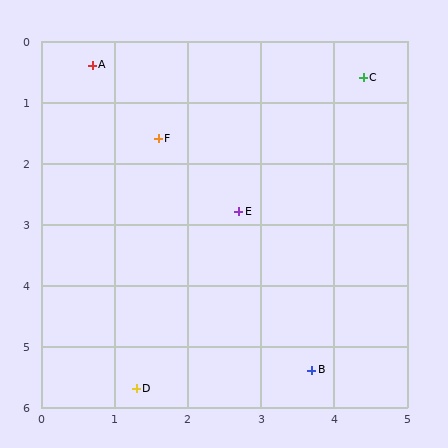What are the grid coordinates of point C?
Point C is at approximately (4.4, 0.6).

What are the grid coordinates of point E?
Point E is at approximately (2.7, 2.8).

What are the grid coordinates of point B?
Point B is at approximately (3.7, 5.4).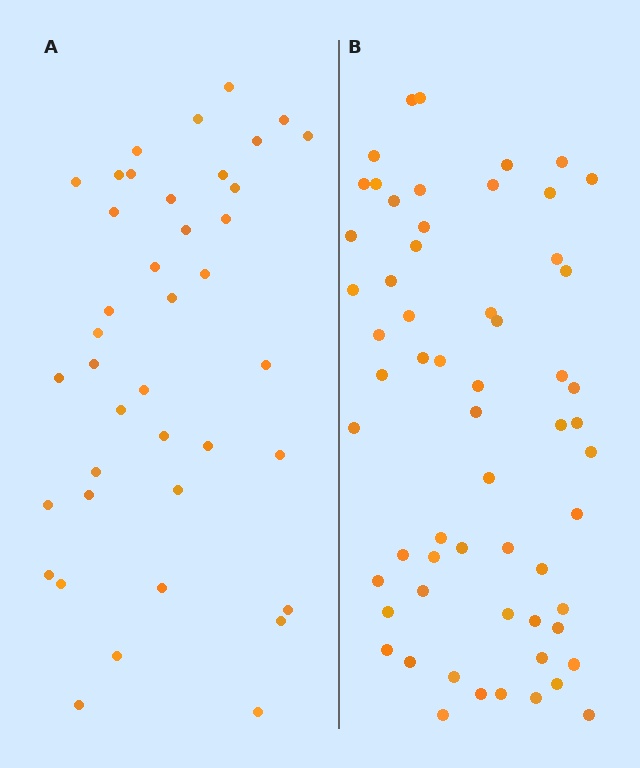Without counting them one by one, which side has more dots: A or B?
Region B (the right region) has more dots.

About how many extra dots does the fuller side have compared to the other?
Region B has approximately 20 more dots than region A.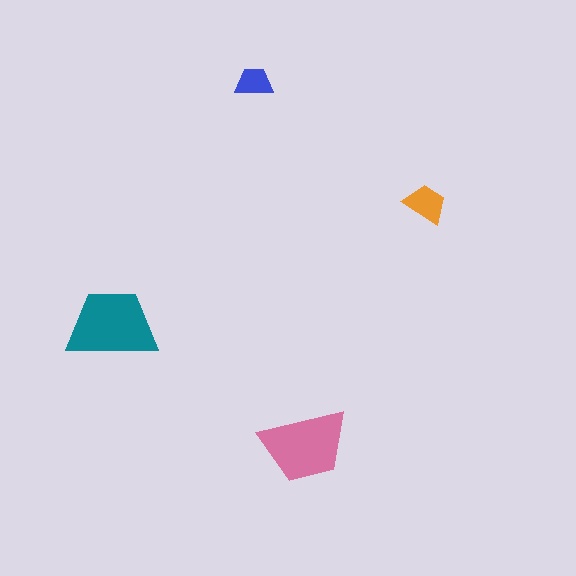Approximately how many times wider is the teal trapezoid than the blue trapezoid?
About 2.5 times wider.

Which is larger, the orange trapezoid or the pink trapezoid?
The pink one.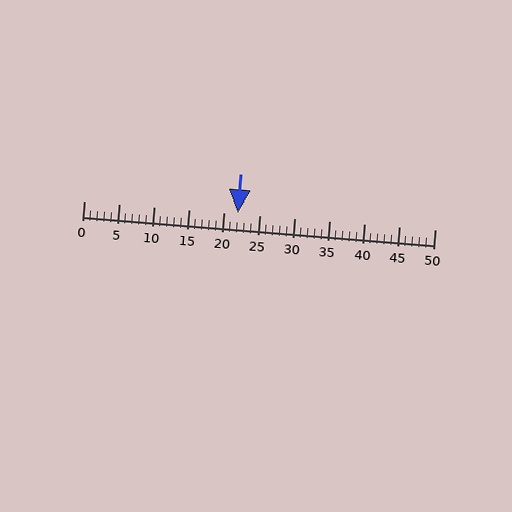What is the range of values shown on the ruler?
The ruler shows values from 0 to 50.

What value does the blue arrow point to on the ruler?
The blue arrow points to approximately 22.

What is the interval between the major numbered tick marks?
The major tick marks are spaced 5 units apart.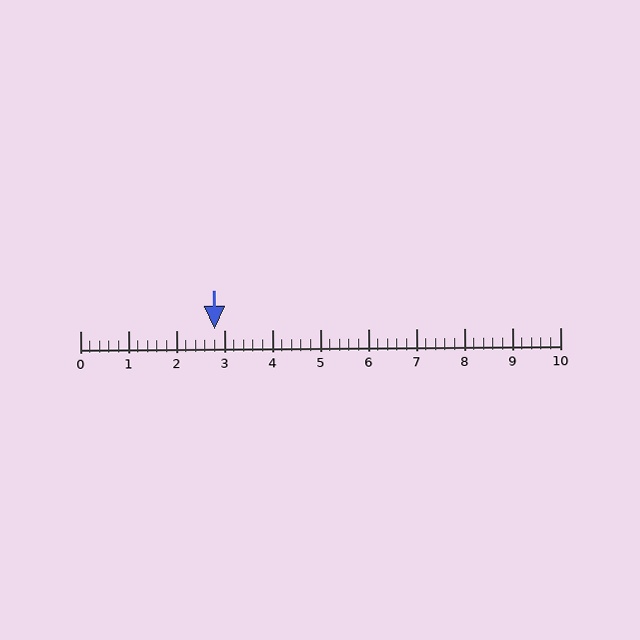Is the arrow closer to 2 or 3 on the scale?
The arrow is closer to 3.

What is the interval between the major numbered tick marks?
The major tick marks are spaced 1 units apart.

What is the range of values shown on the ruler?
The ruler shows values from 0 to 10.